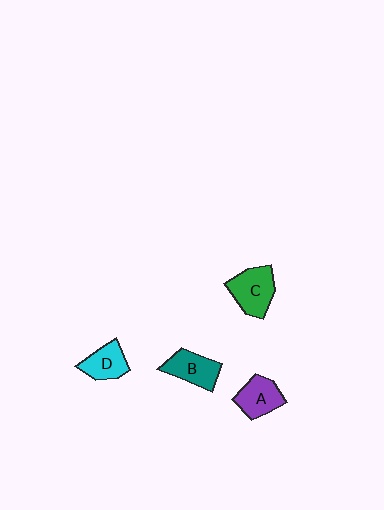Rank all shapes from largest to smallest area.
From largest to smallest: C (green), B (teal), A (purple), D (cyan).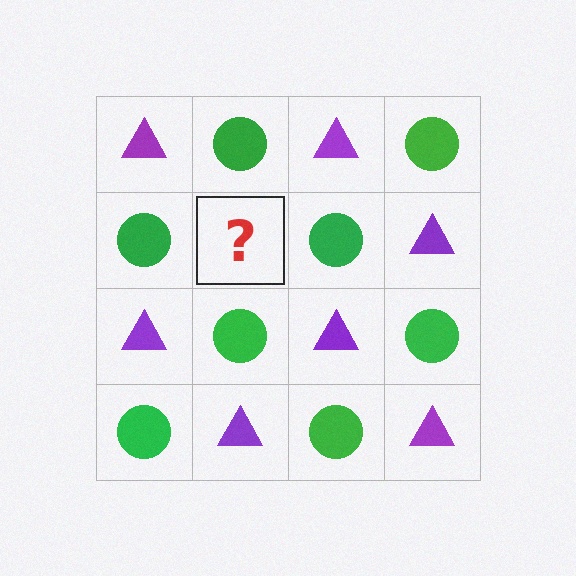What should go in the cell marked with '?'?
The missing cell should contain a purple triangle.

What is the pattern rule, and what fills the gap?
The rule is that it alternates purple triangle and green circle in a checkerboard pattern. The gap should be filled with a purple triangle.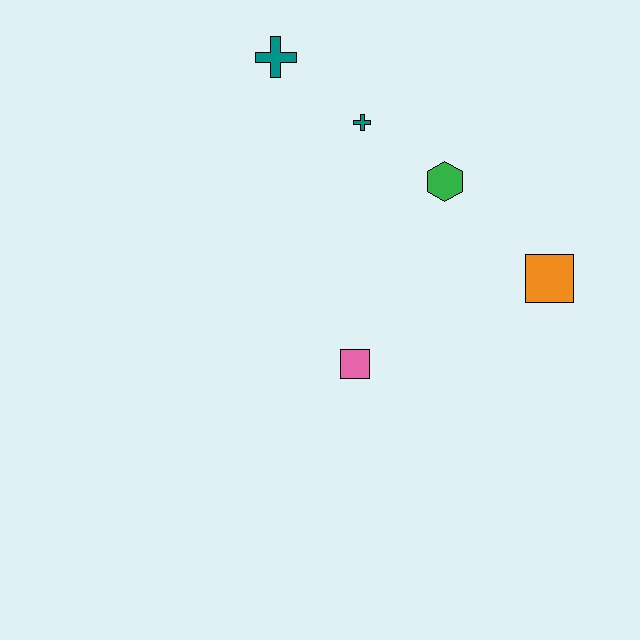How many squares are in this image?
There are 2 squares.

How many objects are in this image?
There are 5 objects.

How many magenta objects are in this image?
There are no magenta objects.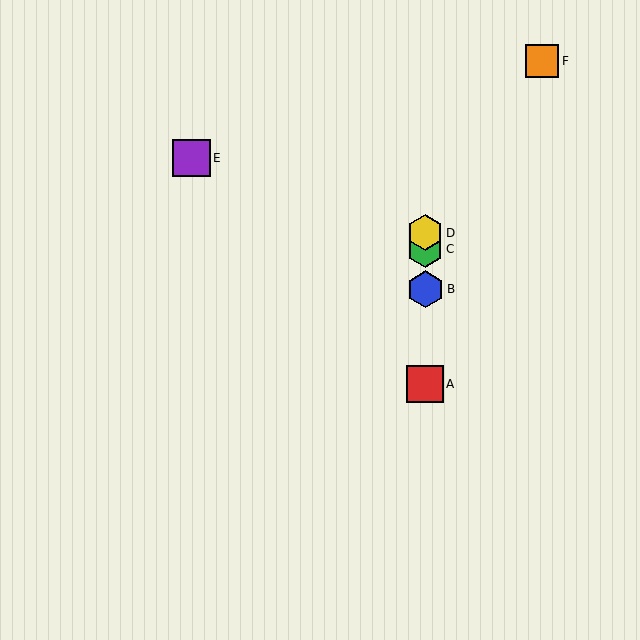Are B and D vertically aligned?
Yes, both are at x≈425.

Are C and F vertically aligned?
No, C is at x≈425 and F is at x≈542.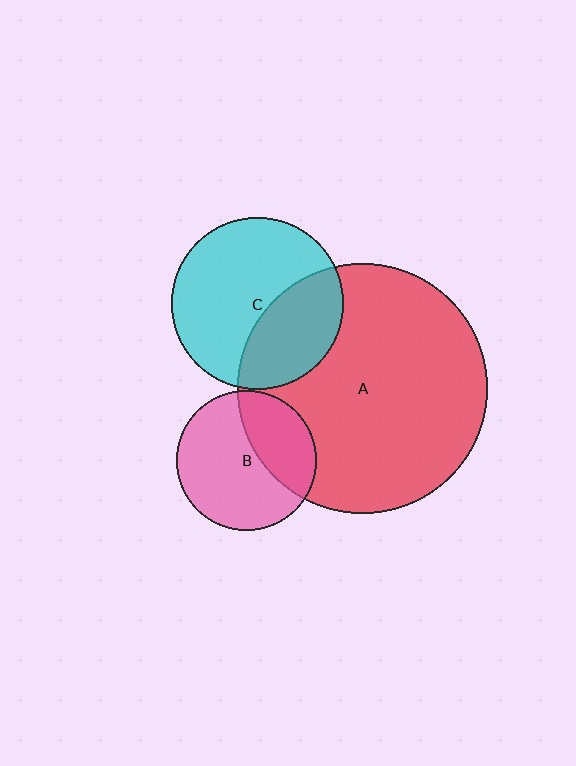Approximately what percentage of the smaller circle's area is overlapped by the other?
Approximately 35%.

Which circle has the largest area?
Circle A (red).